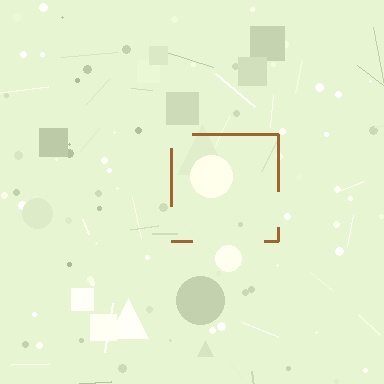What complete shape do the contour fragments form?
The contour fragments form a square.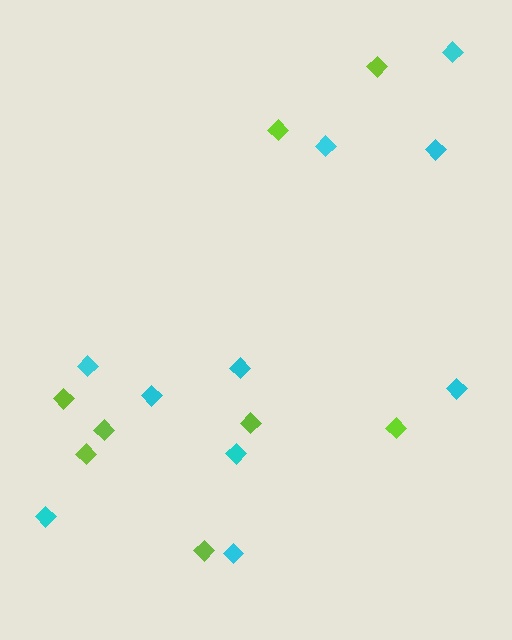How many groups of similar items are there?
There are 2 groups: one group of lime diamonds (8) and one group of cyan diamonds (10).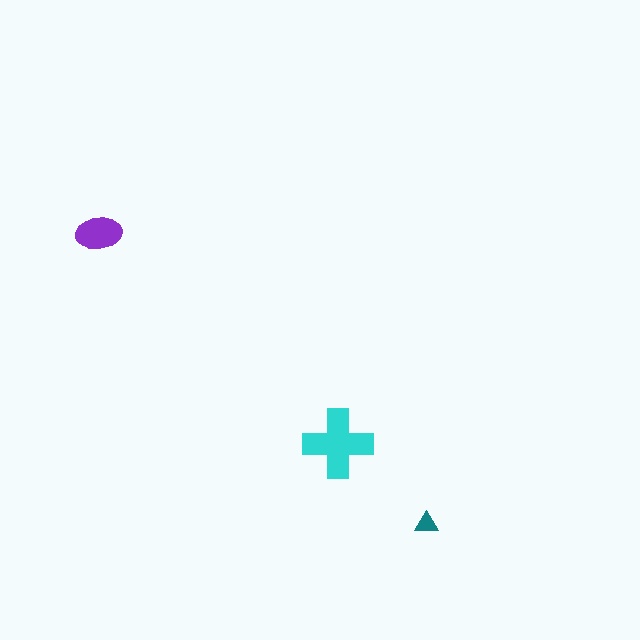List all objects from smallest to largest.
The teal triangle, the purple ellipse, the cyan cross.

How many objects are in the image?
There are 3 objects in the image.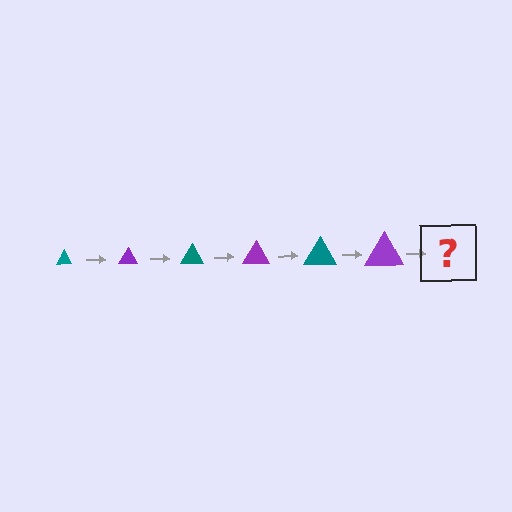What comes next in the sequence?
The next element should be a teal triangle, larger than the previous one.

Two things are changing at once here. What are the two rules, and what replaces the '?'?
The two rules are that the triangle grows larger each step and the color cycles through teal and purple. The '?' should be a teal triangle, larger than the previous one.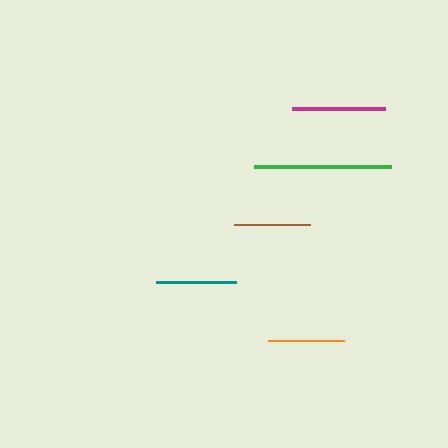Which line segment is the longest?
The green line is the longest at approximately 137 pixels.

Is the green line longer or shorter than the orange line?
The green line is longer than the orange line.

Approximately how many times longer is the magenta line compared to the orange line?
The magenta line is approximately 1.2 times the length of the orange line.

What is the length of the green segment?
The green segment is approximately 137 pixels long.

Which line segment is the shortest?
The orange line is the shortest at approximately 76 pixels.